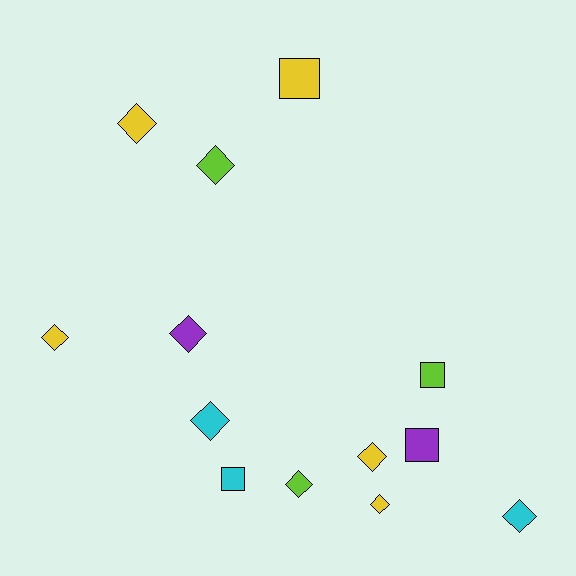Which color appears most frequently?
Yellow, with 5 objects.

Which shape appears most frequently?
Diamond, with 9 objects.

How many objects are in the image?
There are 13 objects.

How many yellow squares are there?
There is 1 yellow square.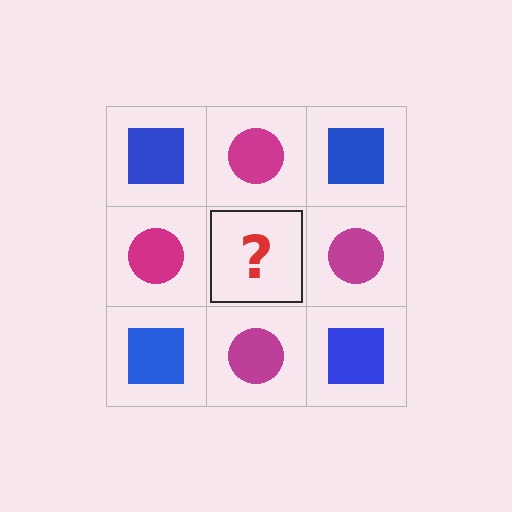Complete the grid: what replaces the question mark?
The question mark should be replaced with a blue square.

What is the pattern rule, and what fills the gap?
The rule is that it alternates blue square and magenta circle in a checkerboard pattern. The gap should be filled with a blue square.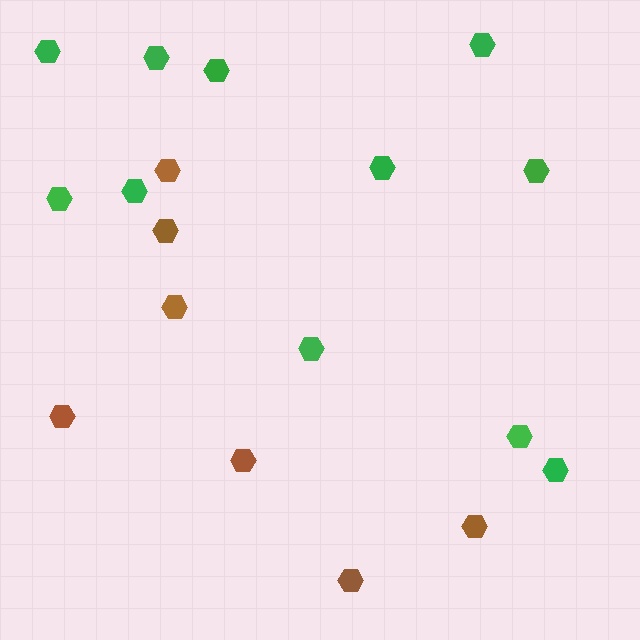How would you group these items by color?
There are 2 groups: one group of brown hexagons (7) and one group of green hexagons (11).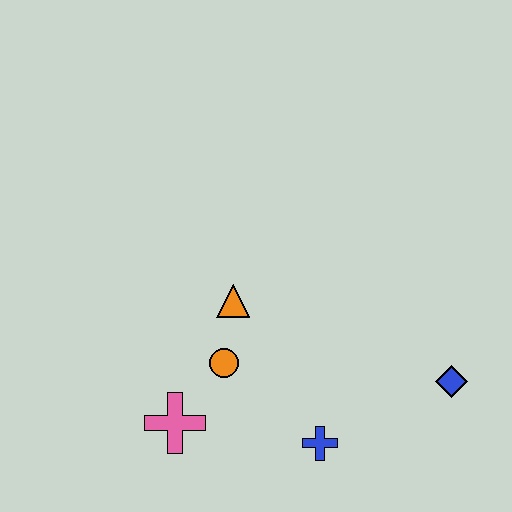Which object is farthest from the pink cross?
The blue diamond is farthest from the pink cross.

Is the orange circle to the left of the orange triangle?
Yes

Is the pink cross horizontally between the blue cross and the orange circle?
No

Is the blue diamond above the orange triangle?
No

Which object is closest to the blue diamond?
The blue cross is closest to the blue diamond.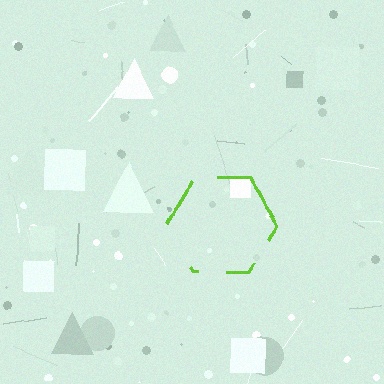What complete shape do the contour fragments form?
The contour fragments form a hexagon.